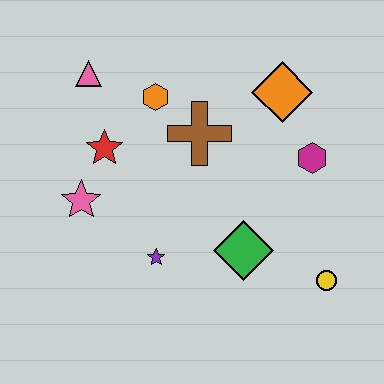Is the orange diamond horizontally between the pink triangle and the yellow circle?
Yes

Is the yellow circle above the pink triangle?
No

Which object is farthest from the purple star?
The orange diamond is farthest from the purple star.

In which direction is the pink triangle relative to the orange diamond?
The pink triangle is to the left of the orange diamond.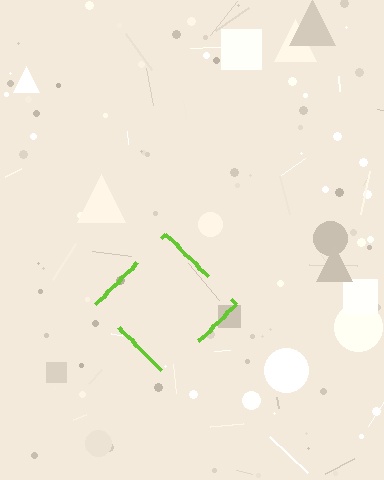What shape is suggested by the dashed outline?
The dashed outline suggests a diamond.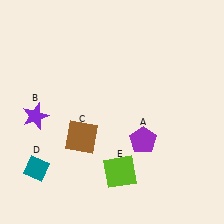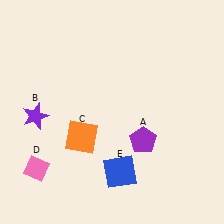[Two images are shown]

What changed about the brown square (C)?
In Image 1, C is brown. In Image 2, it changed to orange.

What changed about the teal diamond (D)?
In Image 1, D is teal. In Image 2, it changed to pink.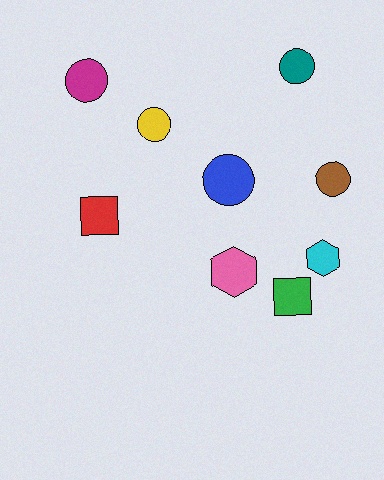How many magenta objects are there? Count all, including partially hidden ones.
There is 1 magenta object.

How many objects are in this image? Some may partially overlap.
There are 9 objects.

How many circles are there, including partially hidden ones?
There are 5 circles.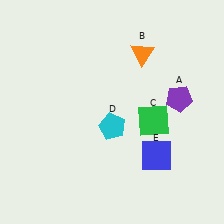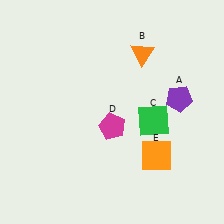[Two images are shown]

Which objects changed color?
D changed from cyan to magenta. E changed from blue to orange.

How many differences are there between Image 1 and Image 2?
There are 2 differences between the two images.